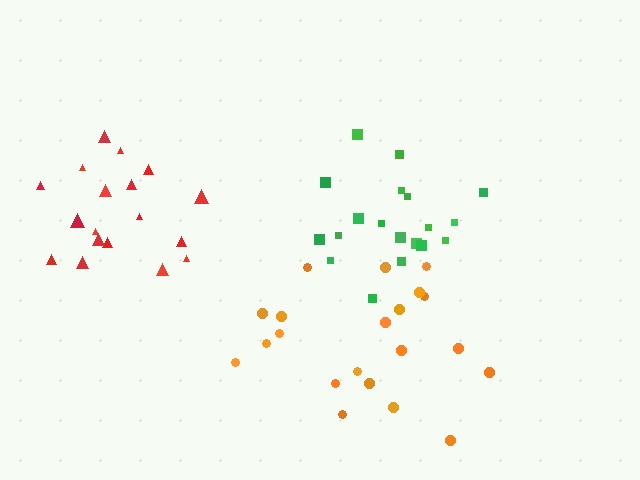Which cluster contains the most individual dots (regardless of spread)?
Orange (21).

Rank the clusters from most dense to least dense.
green, red, orange.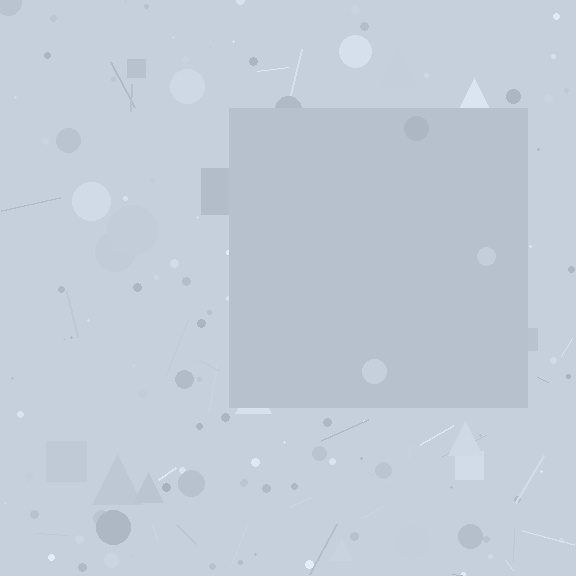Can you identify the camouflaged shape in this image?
The camouflaged shape is a square.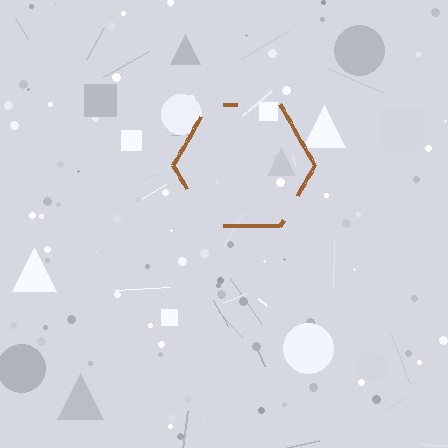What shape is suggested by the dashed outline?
The dashed outline suggests a hexagon.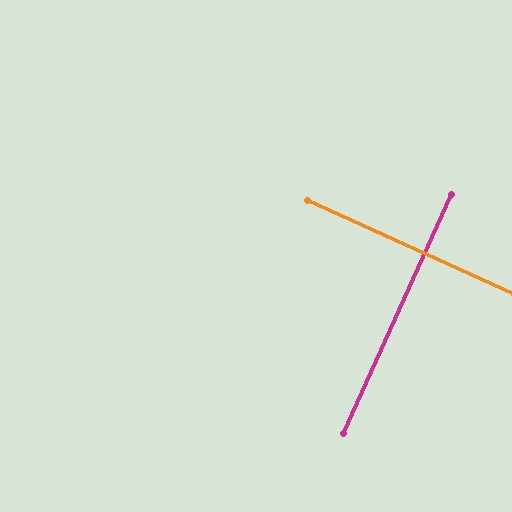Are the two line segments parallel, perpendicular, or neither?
Perpendicular — they meet at approximately 90°.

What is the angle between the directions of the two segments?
Approximately 90 degrees.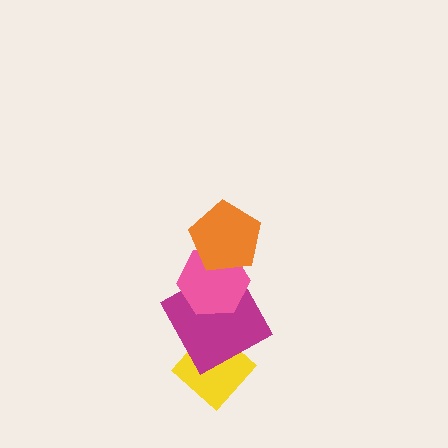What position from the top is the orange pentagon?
The orange pentagon is 1st from the top.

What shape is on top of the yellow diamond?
The magenta square is on top of the yellow diamond.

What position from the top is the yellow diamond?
The yellow diamond is 4th from the top.